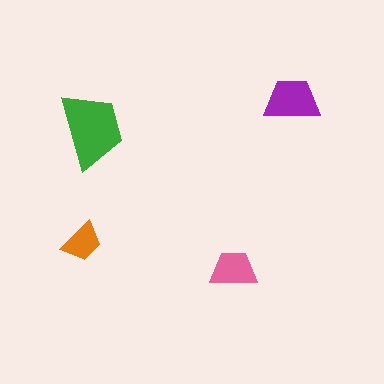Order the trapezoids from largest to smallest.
the green one, the purple one, the pink one, the orange one.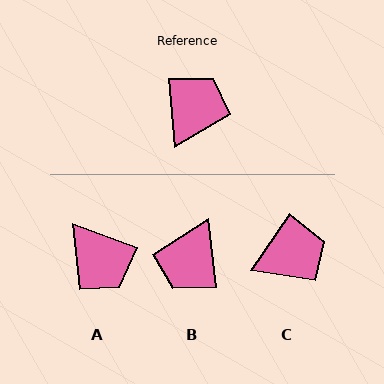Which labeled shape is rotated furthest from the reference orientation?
B, about 178 degrees away.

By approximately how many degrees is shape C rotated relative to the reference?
Approximately 39 degrees clockwise.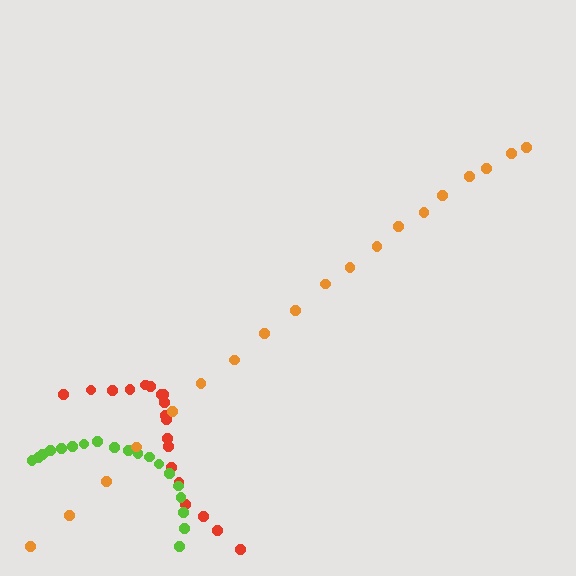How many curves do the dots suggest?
There are 3 distinct paths.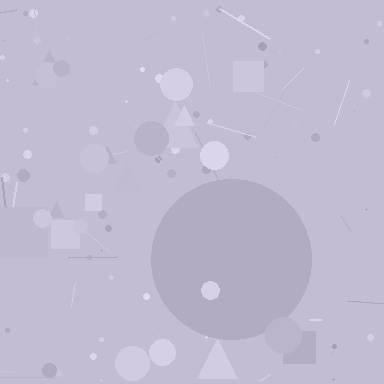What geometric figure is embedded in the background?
A circle is embedded in the background.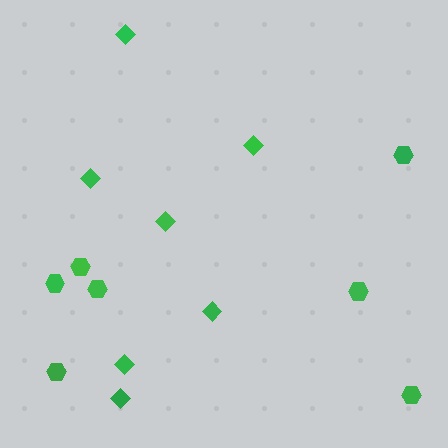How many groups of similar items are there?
There are 2 groups: one group of diamonds (7) and one group of hexagons (7).